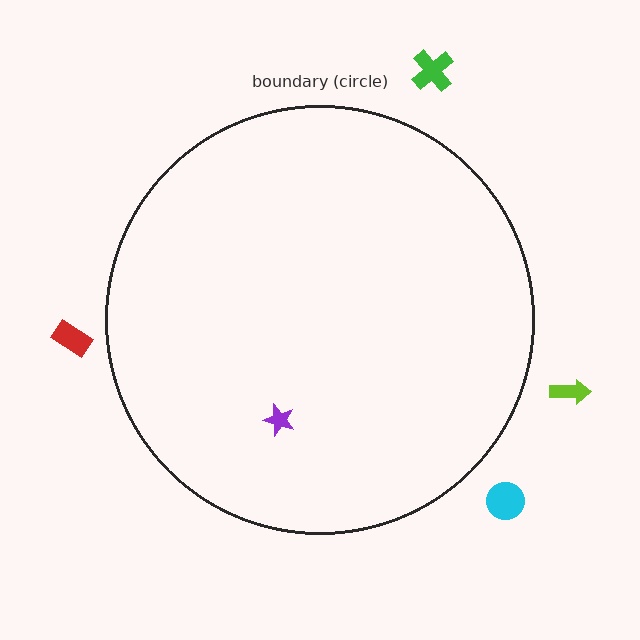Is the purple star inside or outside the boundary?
Inside.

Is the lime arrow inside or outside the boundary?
Outside.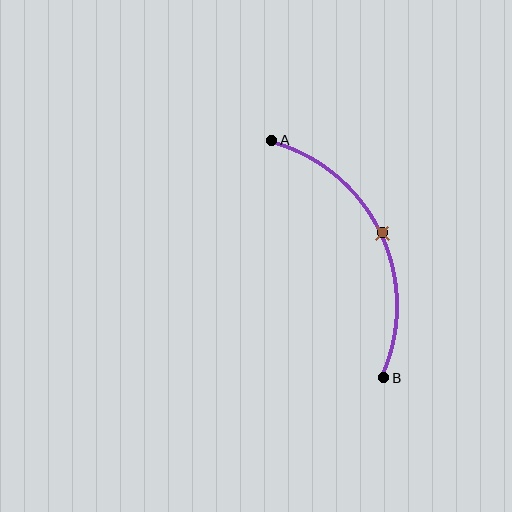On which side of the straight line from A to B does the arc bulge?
The arc bulges to the right of the straight line connecting A and B.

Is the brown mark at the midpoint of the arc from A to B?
Yes. The brown mark lies on the arc at equal arc-length from both A and B — it is the arc midpoint.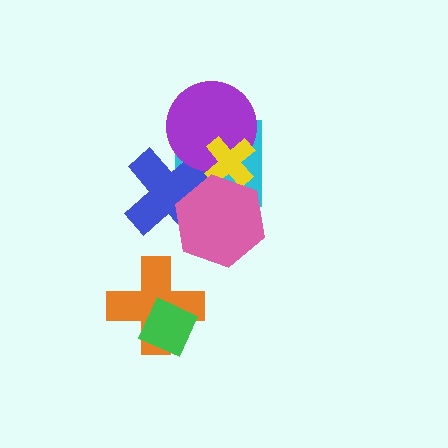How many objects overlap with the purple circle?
3 objects overlap with the purple circle.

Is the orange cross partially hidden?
Yes, it is partially covered by another shape.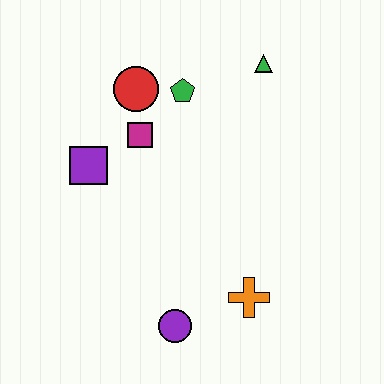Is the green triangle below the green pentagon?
No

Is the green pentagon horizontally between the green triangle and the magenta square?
Yes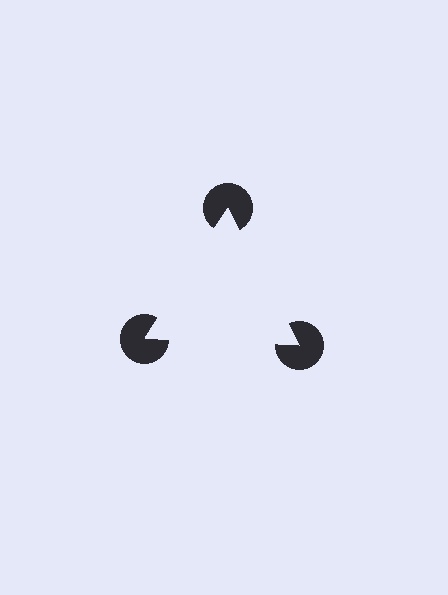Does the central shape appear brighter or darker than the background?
It typically appears slightly brighter than the background, even though no actual brightness change is drawn.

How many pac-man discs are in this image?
There are 3 — one at each vertex of the illusory triangle.